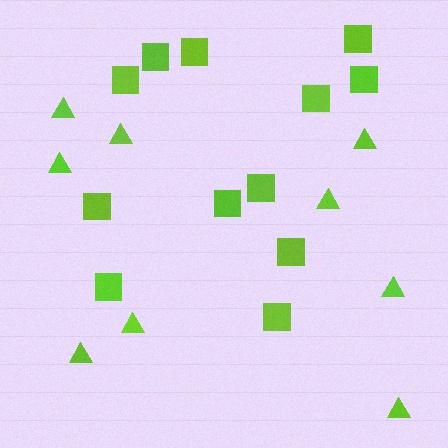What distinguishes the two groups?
There are 2 groups: one group of squares (12) and one group of triangles (9).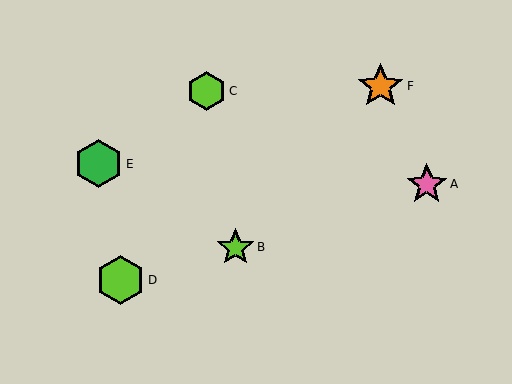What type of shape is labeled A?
Shape A is a pink star.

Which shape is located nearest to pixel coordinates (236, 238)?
The lime star (labeled B) at (235, 247) is nearest to that location.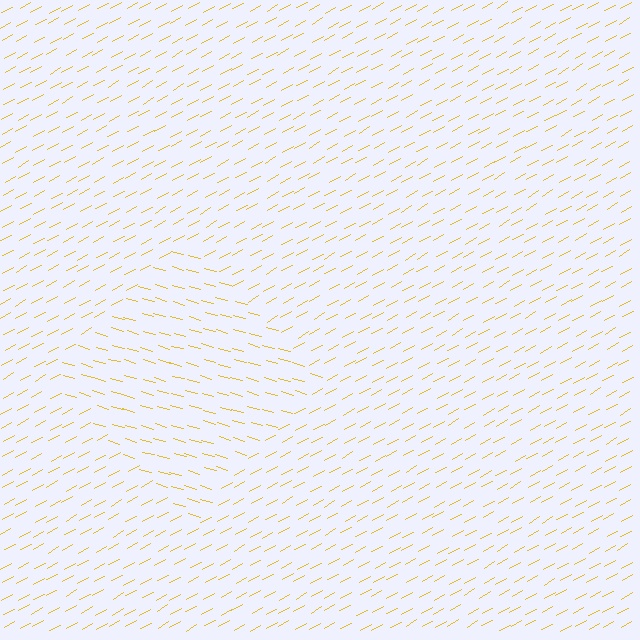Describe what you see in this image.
The image is filled with small yellow line segments. A diamond region in the image has lines oriented differently from the surrounding lines, creating a visible texture boundary.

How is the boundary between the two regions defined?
The boundary is defined purely by a change in line orientation (approximately 45 degrees difference). All lines are the same color and thickness.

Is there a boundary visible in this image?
Yes, there is a texture boundary formed by a change in line orientation.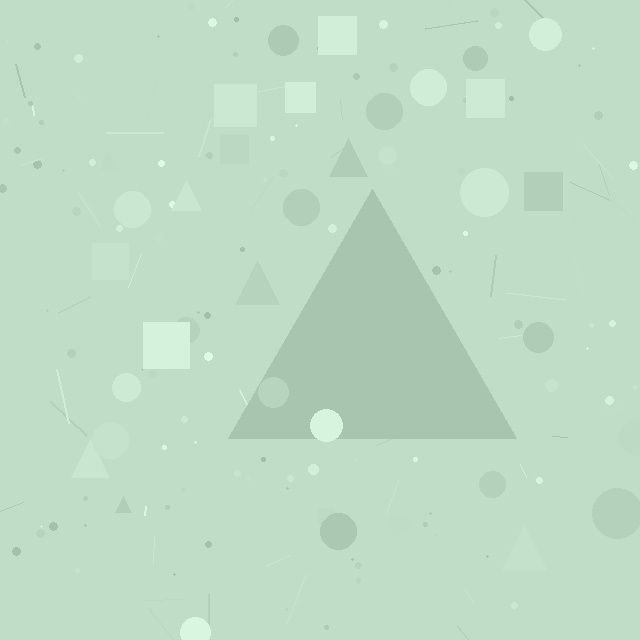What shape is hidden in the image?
A triangle is hidden in the image.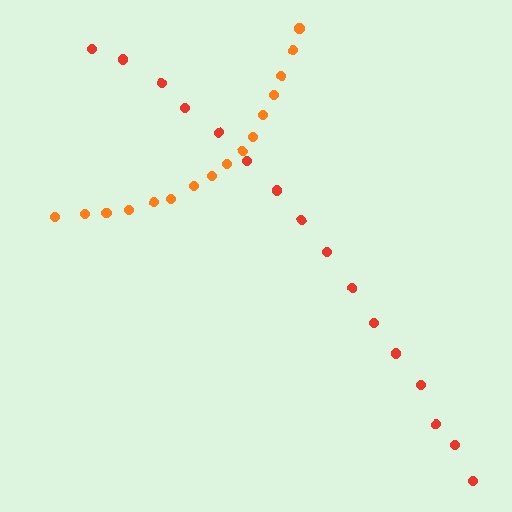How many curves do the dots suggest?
There are 2 distinct paths.